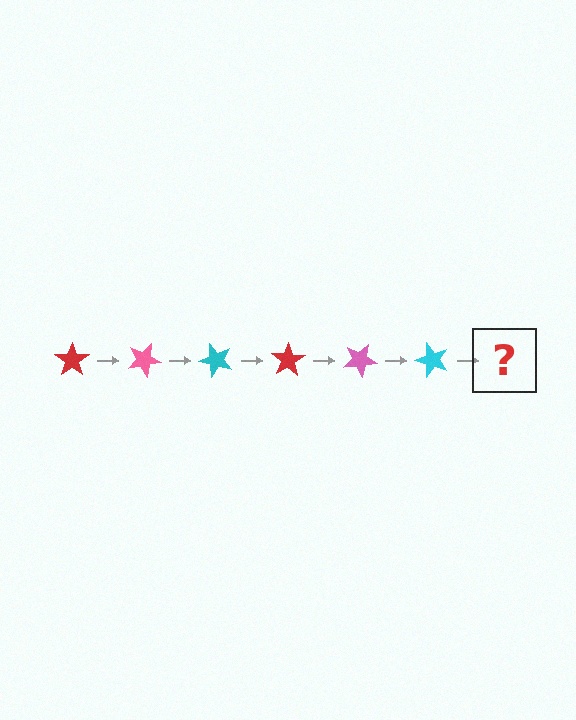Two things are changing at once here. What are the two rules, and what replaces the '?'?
The two rules are that it rotates 25 degrees each step and the color cycles through red, pink, and cyan. The '?' should be a red star, rotated 150 degrees from the start.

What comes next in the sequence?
The next element should be a red star, rotated 150 degrees from the start.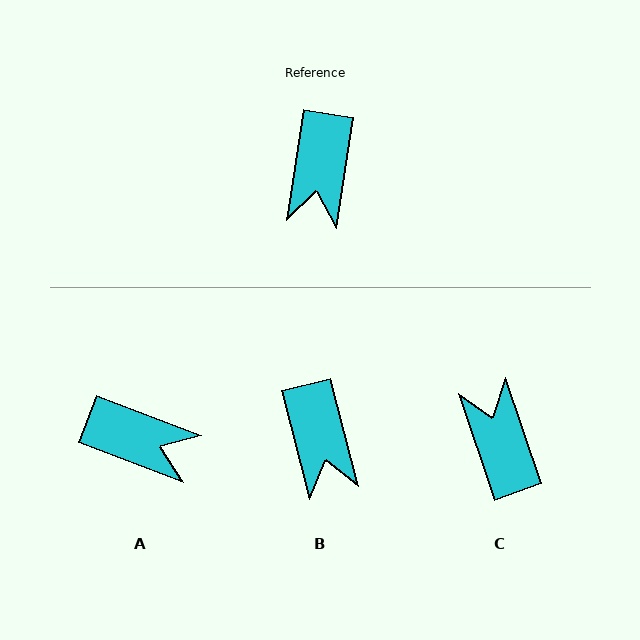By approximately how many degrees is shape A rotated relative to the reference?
Approximately 78 degrees counter-clockwise.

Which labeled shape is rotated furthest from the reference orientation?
C, about 153 degrees away.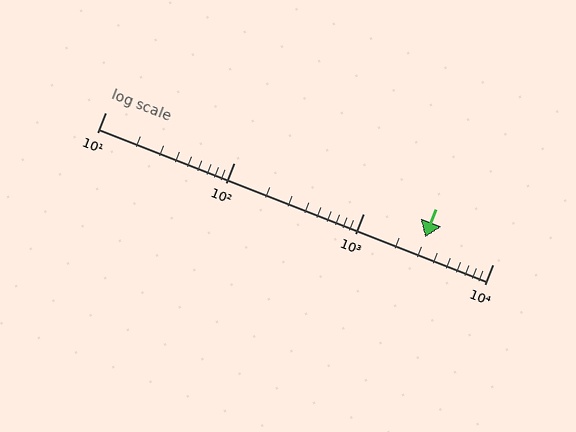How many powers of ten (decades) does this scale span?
The scale spans 3 decades, from 10 to 10000.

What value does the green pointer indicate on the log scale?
The pointer indicates approximately 3000.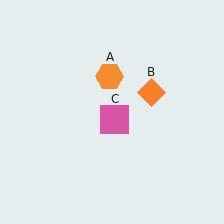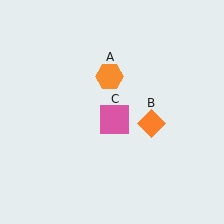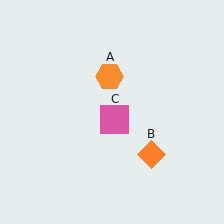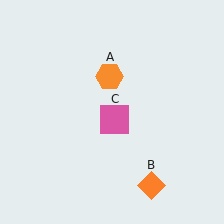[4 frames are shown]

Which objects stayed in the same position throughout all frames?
Orange hexagon (object A) and pink square (object C) remained stationary.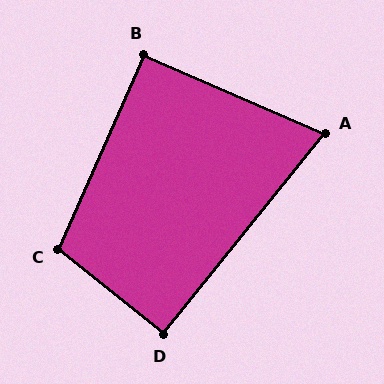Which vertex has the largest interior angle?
C, at approximately 105 degrees.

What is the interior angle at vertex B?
Approximately 90 degrees (approximately right).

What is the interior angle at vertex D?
Approximately 90 degrees (approximately right).